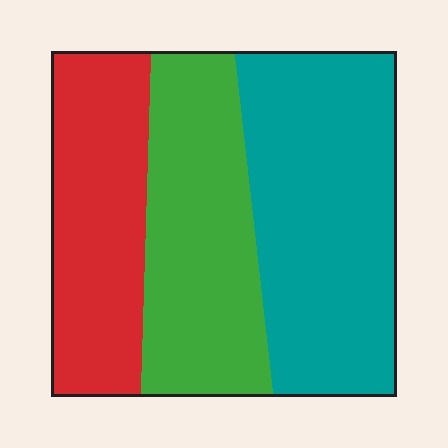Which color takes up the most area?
Teal, at roughly 40%.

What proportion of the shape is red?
Red takes up about one quarter (1/4) of the shape.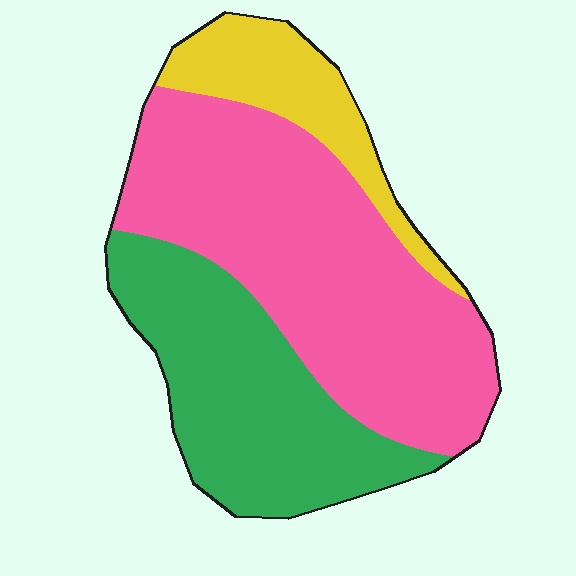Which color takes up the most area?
Pink, at roughly 50%.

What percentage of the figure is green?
Green takes up about one third (1/3) of the figure.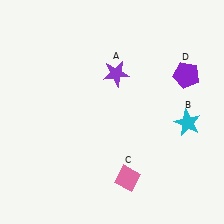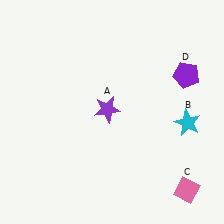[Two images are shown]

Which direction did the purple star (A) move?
The purple star (A) moved down.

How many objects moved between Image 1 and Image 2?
2 objects moved between the two images.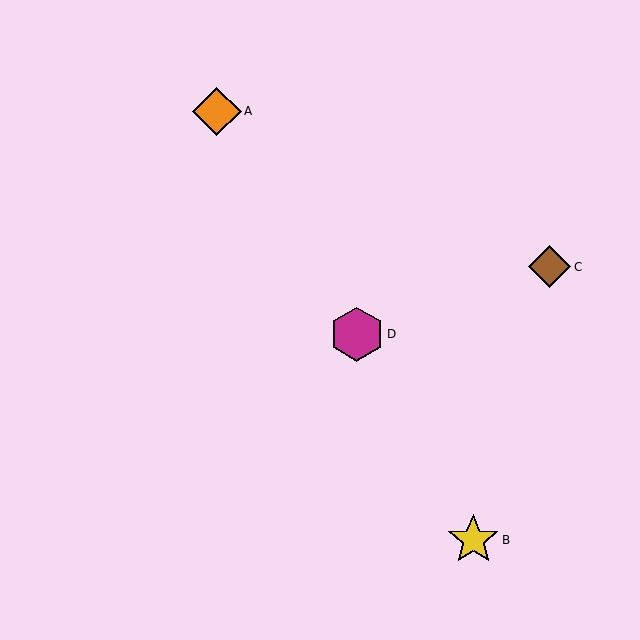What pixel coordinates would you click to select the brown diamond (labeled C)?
Click at (550, 267) to select the brown diamond C.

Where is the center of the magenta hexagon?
The center of the magenta hexagon is at (357, 334).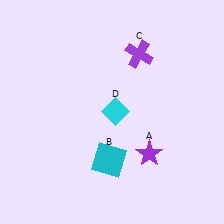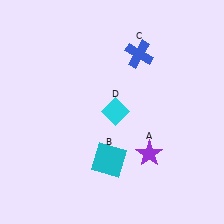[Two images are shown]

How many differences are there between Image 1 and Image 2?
There is 1 difference between the two images.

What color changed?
The cross (C) changed from purple in Image 1 to blue in Image 2.